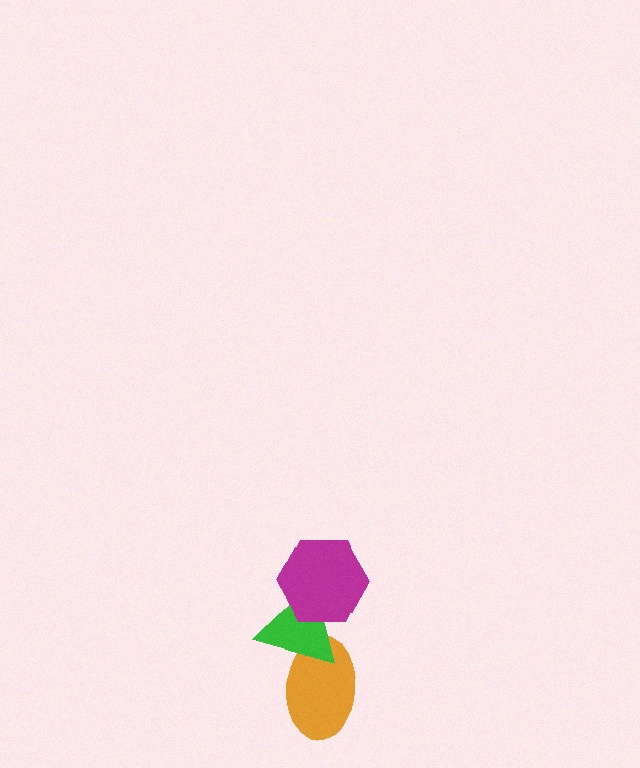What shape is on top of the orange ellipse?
The green triangle is on top of the orange ellipse.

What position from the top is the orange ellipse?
The orange ellipse is 3rd from the top.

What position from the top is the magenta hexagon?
The magenta hexagon is 1st from the top.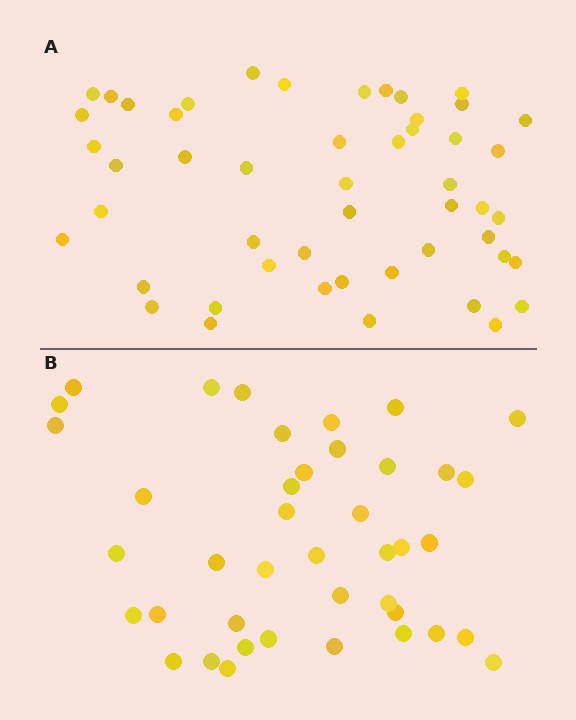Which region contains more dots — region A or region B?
Region A (the top region) has more dots.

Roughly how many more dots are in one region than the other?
Region A has roughly 8 or so more dots than region B.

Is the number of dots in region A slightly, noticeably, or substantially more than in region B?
Region A has only slightly more — the two regions are fairly close. The ratio is roughly 1.2 to 1.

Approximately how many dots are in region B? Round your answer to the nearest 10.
About 40 dots. (The exact count is 41, which rounds to 40.)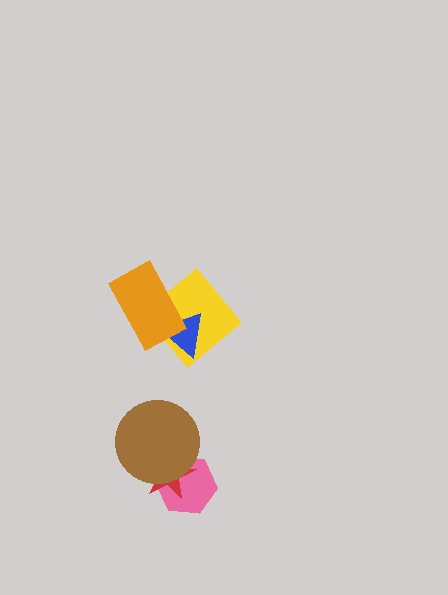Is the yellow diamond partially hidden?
Yes, it is partially covered by another shape.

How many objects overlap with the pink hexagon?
2 objects overlap with the pink hexagon.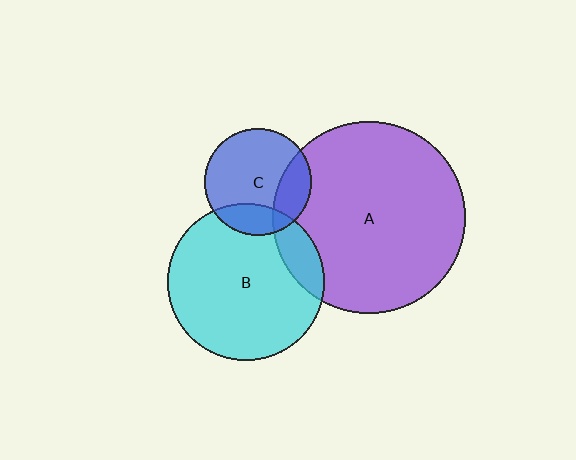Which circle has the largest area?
Circle A (purple).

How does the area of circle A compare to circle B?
Approximately 1.5 times.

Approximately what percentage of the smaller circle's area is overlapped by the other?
Approximately 15%.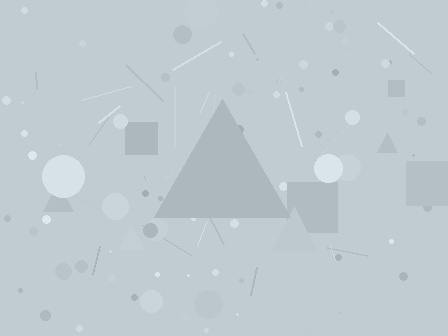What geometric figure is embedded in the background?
A triangle is embedded in the background.